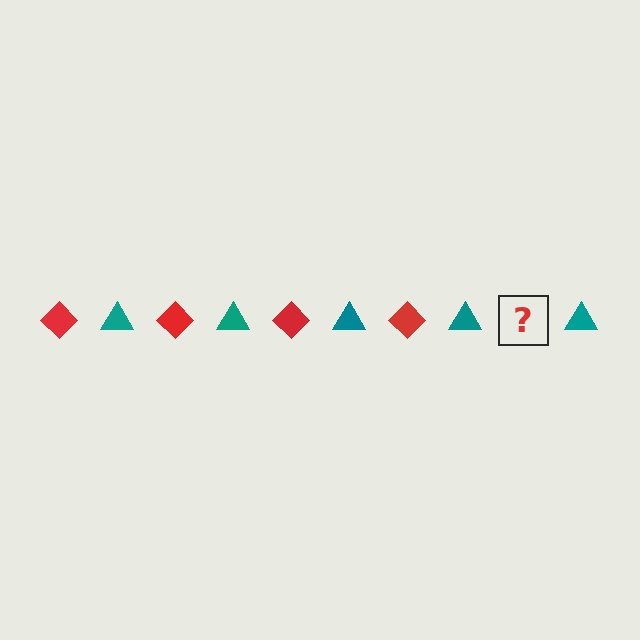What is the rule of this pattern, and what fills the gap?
The rule is that the pattern alternates between red diamond and teal triangle. The gap should be filled with a red diamond.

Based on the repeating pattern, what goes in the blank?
The blank should be a red diamond.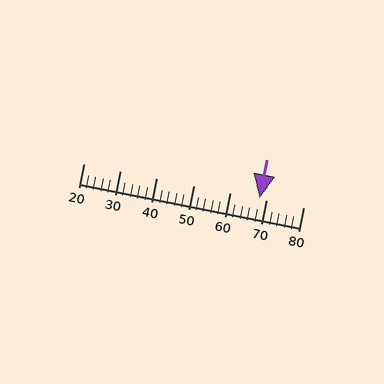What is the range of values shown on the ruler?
The ruler shows values from 20 to 80.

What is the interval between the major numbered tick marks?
The major tick marks are spaced 10 units apart.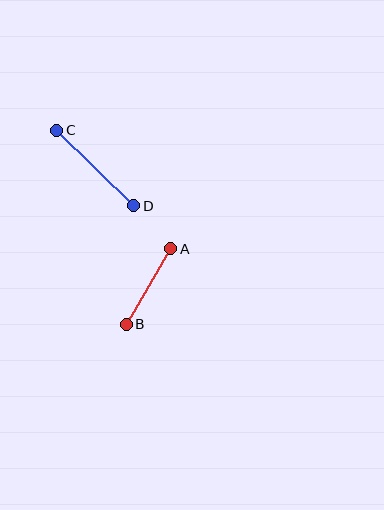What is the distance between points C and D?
The distance is approximately 108 pixels.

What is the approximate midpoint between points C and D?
The midpoint is at approximately (95, 168) pixels.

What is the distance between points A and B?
The distance is approximately 88 pixels.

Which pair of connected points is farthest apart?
Points C and D are farthest apart.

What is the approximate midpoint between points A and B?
The midpoint is at approximately (148, 287) pixels.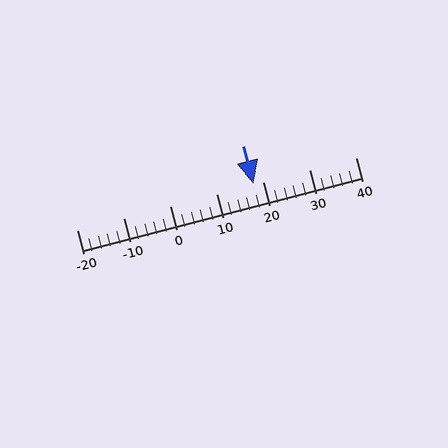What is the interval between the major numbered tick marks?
The major tick marks are spaced 10 units apart.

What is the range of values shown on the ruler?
The ruler shows values from -20 to 40.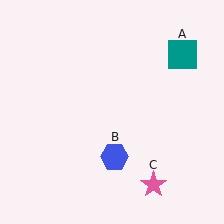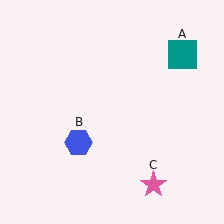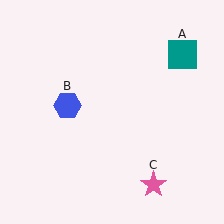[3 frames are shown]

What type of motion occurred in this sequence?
The blue hexagon (object B) rotated clockwise around the center of the scene.